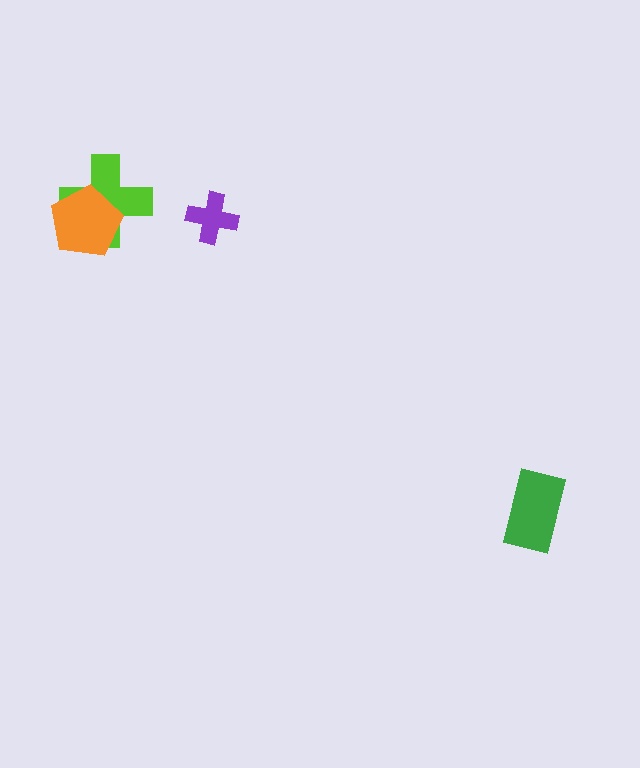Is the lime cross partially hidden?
Yes, it is partially covered by another shape.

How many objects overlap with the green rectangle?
0 objects overlap with the green rectangle.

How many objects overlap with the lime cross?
1 object overlaps with the lime cross.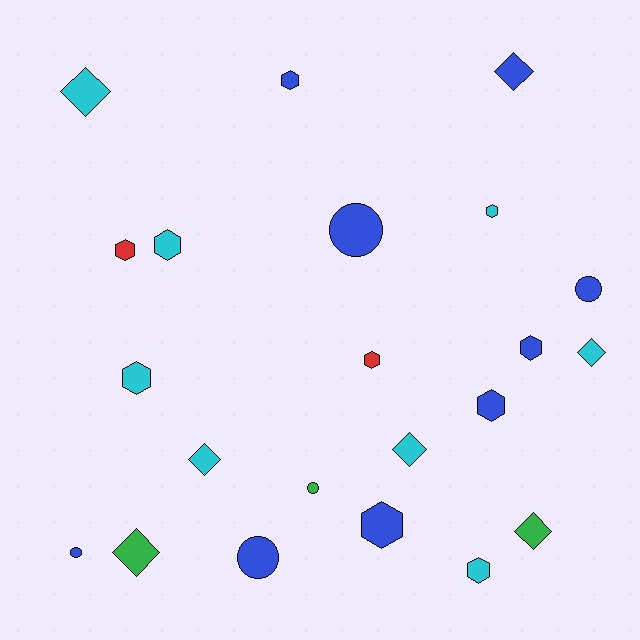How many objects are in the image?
There are 22 objects.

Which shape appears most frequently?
Hexagon, with 10 objects.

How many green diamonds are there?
There are 2 green diamonds.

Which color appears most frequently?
Blue, with 9 objects.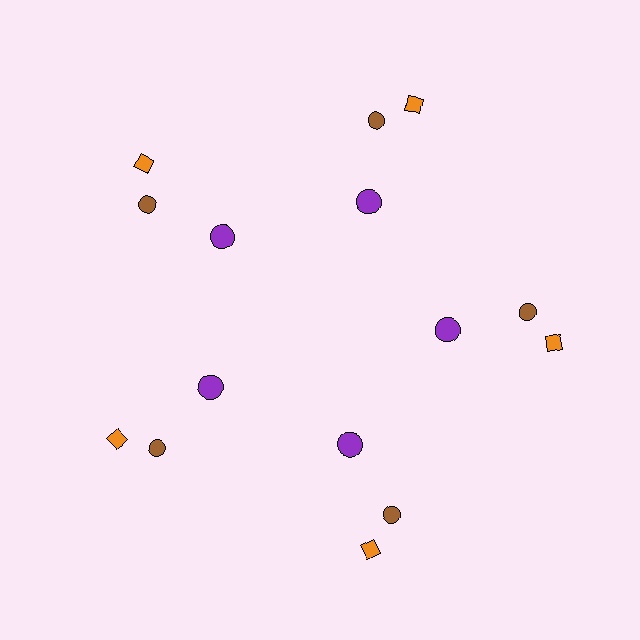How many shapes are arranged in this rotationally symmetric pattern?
There are 15 shapes, arranged in 5 groups of 3.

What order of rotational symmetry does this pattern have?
This pattern has 5-fold rotational symmetry.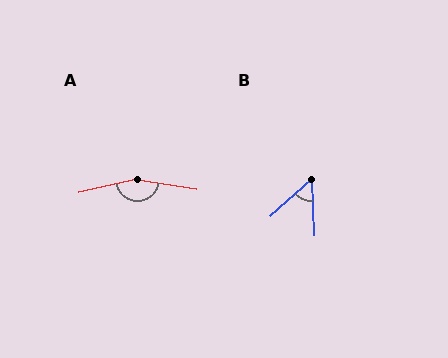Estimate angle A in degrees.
Approximately 158 degrees.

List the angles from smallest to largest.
B (51°), A (158°).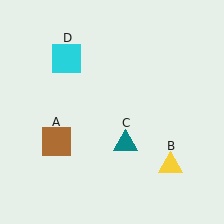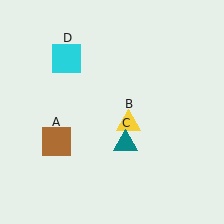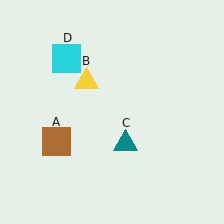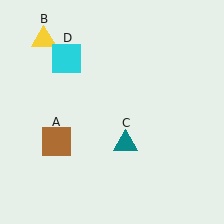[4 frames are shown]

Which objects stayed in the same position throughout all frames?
Brown square (object A) and teal triangle (object C) and cyan square (object D) remained stationary.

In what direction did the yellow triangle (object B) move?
The yellow triangle (object B) moved up and to the left.